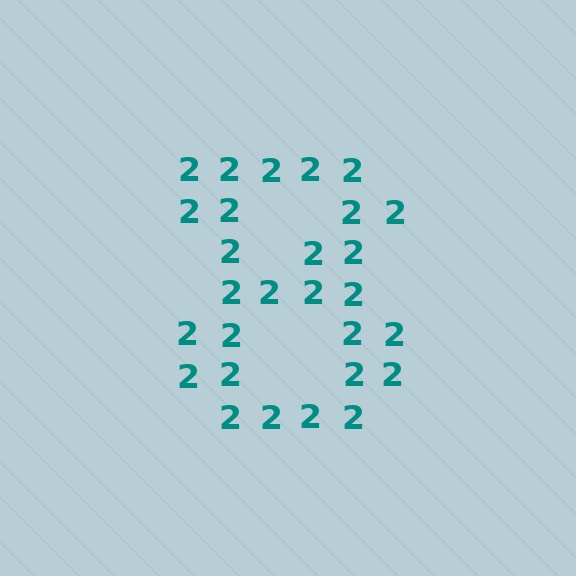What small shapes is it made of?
It is made of small digit 2's.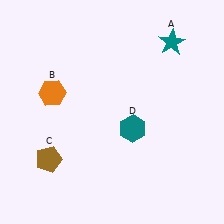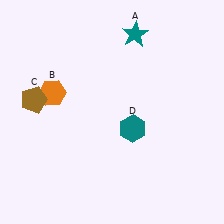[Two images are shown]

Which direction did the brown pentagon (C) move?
The brown pentagon (C) moved up.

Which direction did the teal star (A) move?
The teal star (A) moved left.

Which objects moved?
The objects that moved are: the teal star (A), the brown pentagon (C).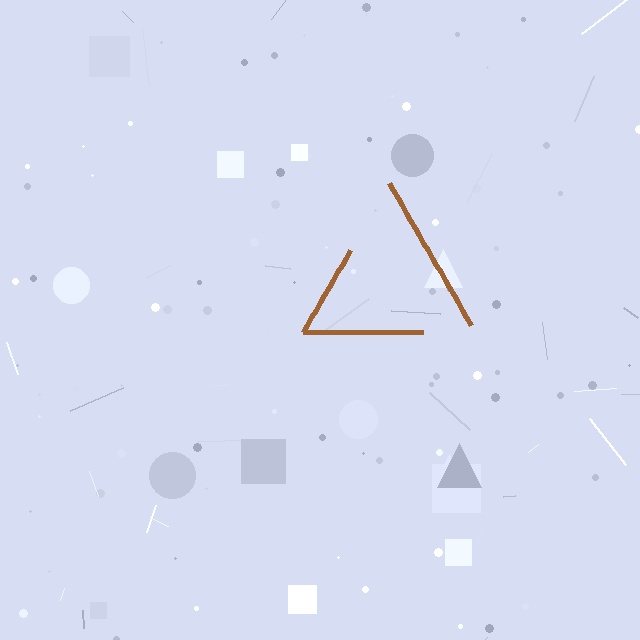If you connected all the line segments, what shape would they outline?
They would outline a triangle.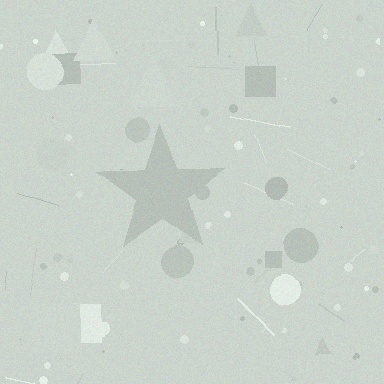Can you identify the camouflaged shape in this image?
The camouflaged shape is a star.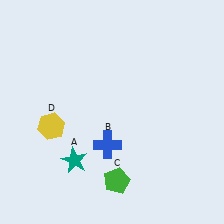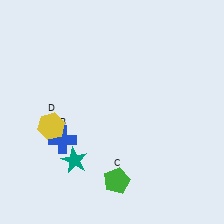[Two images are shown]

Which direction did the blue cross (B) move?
The blue cross (B) moved left.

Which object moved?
The blue cross (B) moved left.